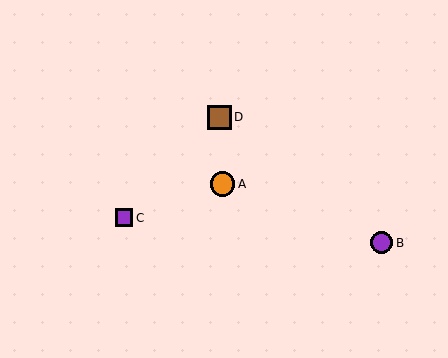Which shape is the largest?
The orange circle (labeled A) is the largest.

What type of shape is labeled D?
Shape D is a brown square.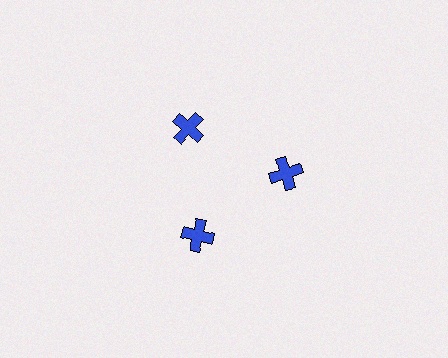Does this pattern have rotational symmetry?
Yes, this pattern has 3-fold rotational symmetry. It looks the same after rotating 120 degrees around the center.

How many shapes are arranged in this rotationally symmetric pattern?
There are 3 shapes, arranged in 3 groups of 1.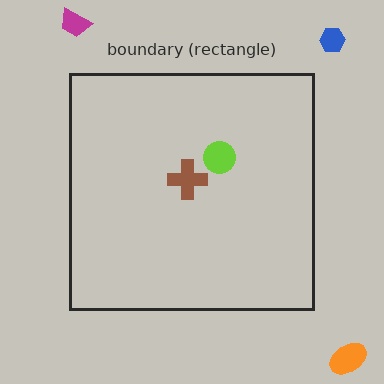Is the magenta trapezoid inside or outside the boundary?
Outside.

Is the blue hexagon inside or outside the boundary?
Outside.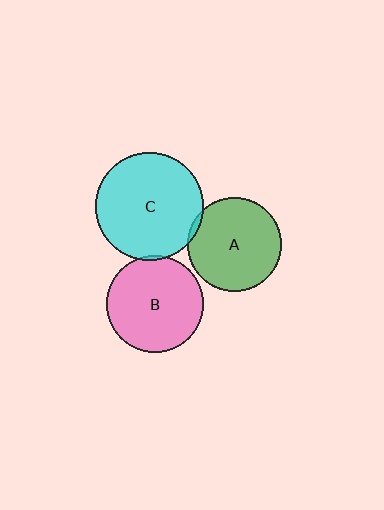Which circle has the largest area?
Circle C (cyan).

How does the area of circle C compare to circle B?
Approximately 1.3 times.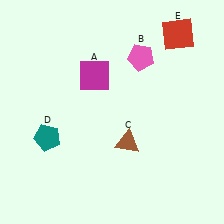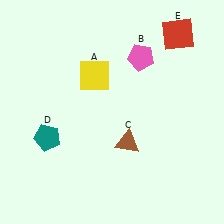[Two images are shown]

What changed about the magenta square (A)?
In Image 1, A is magenta. In Image 2, it changed to yellow.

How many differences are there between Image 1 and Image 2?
There is 1 difference between the two images.